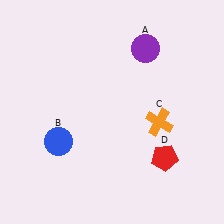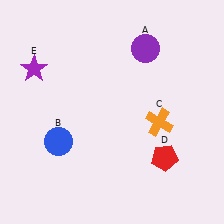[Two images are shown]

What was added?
A purple star (E) was added in Image 2.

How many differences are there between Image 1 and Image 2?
There is 1 difference between the two images.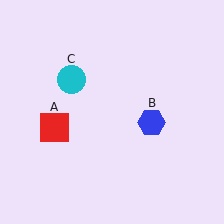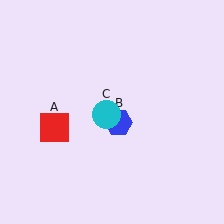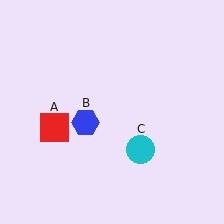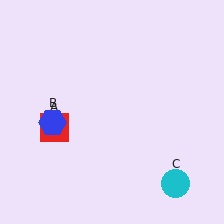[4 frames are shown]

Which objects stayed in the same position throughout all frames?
Red square (object A) remained stationary.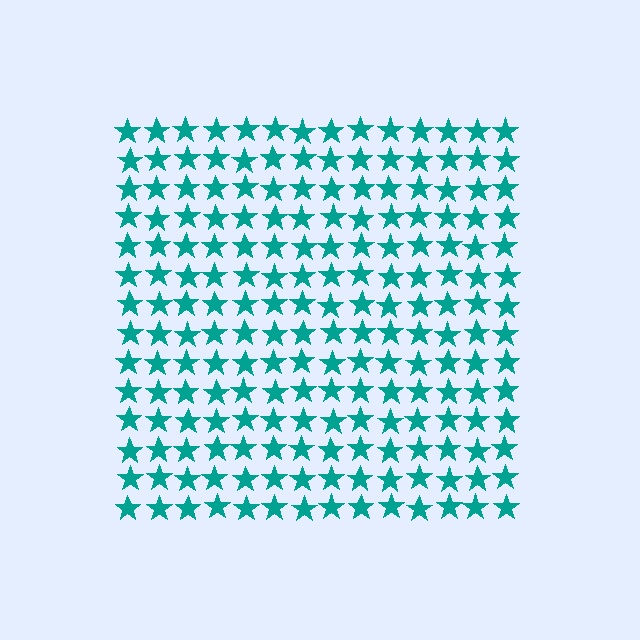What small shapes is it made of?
It is made of small stars.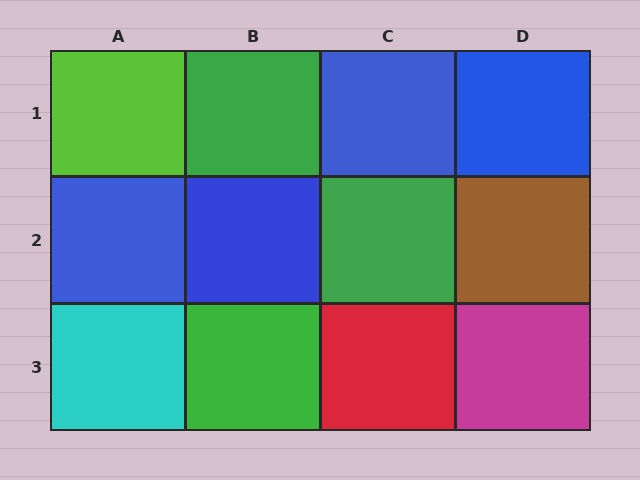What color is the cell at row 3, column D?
Magenta.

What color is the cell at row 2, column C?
Green.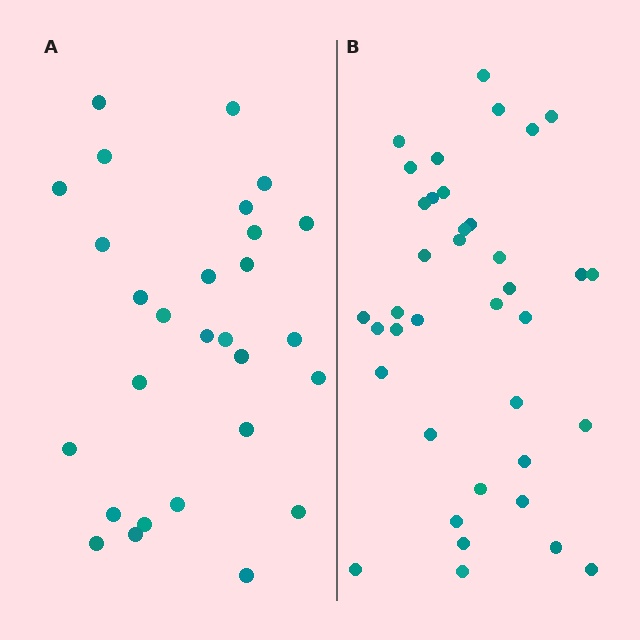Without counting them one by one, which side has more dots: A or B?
Region B (the right region) has more dots.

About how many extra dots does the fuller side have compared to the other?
Region B has roughly 10 or so more dots than region A.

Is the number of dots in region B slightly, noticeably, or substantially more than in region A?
Region B has noticeably more, but not dramatically so. The ratio is roughly 1.4 to 1.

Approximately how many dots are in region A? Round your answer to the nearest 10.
About 30 dots. (The exact count is 28, which rounds to 30.)